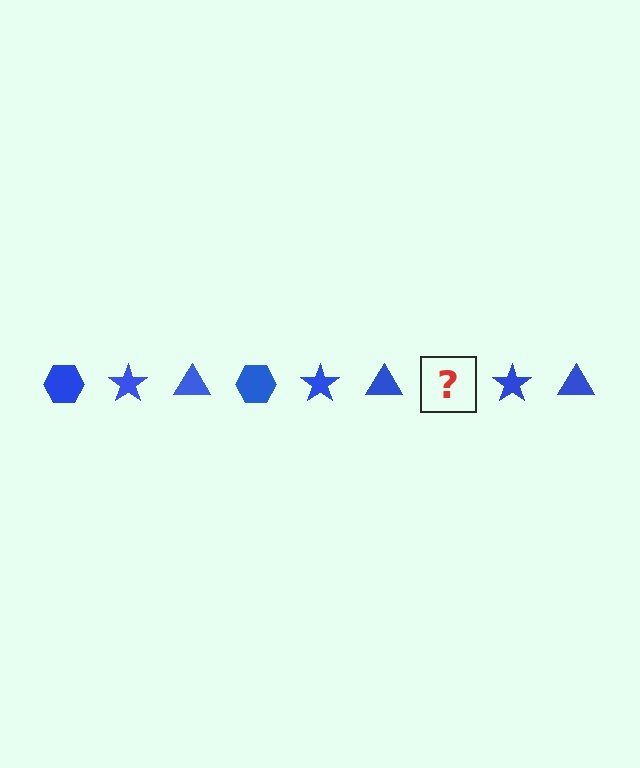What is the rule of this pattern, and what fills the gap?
The rule is that the pattern cycles through hexagon, star, triangle shapes in blue. The gap should be filled with a blue hexagon.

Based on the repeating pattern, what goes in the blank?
The blank should be a blue hexagon.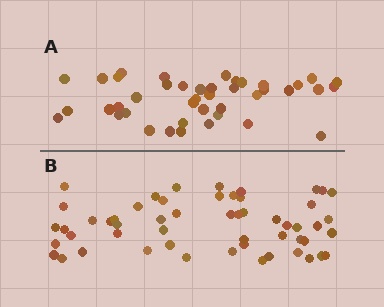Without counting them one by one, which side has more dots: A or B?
Region B (the bottom region) has more dots.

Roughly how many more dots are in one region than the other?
Region B has roughly 12 or so more dots than region A.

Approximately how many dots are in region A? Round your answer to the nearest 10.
About 40 dots. (The exact count is 42, which rounds to 40.)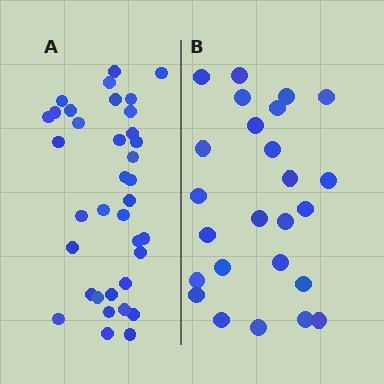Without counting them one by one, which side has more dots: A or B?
Region A (the left region) has more dots.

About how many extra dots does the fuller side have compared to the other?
Region A has roughly 12 or so more dots than region B.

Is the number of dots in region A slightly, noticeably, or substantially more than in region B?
Region A has noticeably more, but not dramatically so. The ratio is roughly 1.4 to 1.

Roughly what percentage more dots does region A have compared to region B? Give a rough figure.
About 45% more.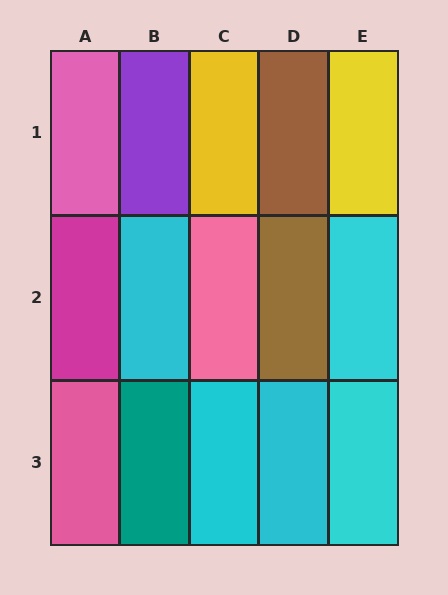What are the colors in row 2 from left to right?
Magenta, cyan, pink, brown, cyan.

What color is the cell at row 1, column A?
Pink.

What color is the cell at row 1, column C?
Yellow.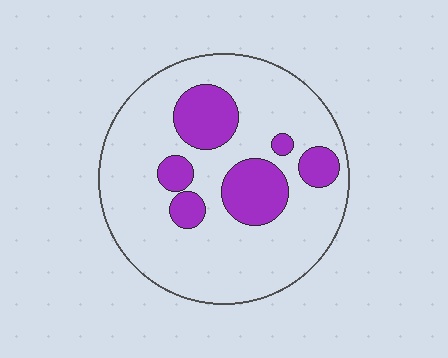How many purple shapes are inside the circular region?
6.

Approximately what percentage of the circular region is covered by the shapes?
Approximately 20%.